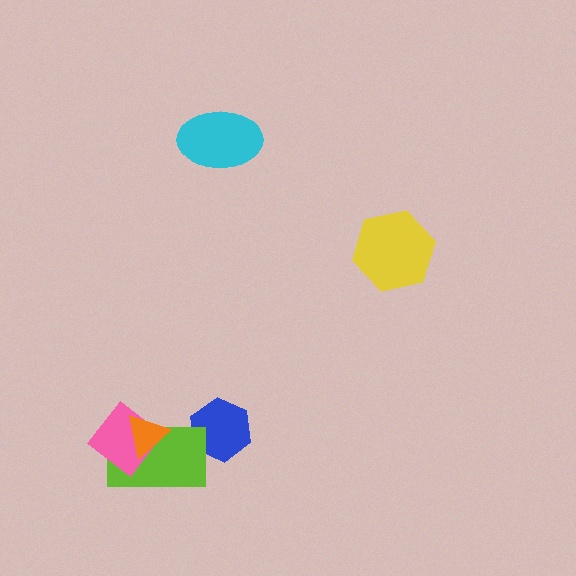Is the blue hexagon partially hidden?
Yes, it is partially covered by another shape.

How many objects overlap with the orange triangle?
2 objects overlap with the orange triangle.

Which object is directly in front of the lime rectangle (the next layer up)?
The pink diamond is directly in front of the lime rectangle.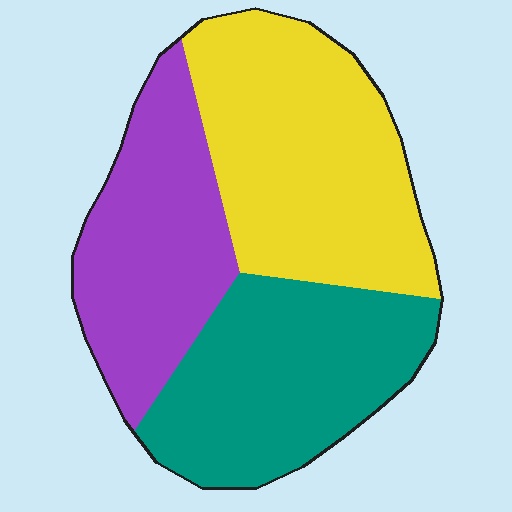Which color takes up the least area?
Purple, at roughly 30%.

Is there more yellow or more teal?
Yellow.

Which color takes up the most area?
Yellow, at roughly 40%.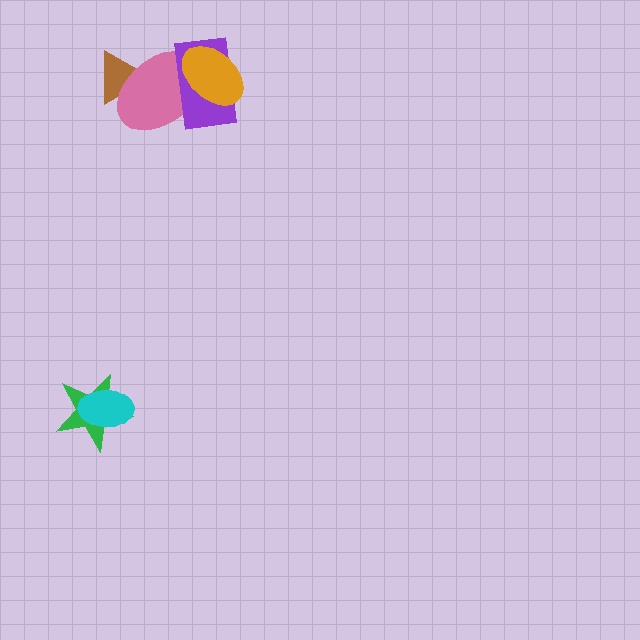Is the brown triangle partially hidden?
Yes, it is partially covered by another shape.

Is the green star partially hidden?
Yes, it is partially covered by another shape.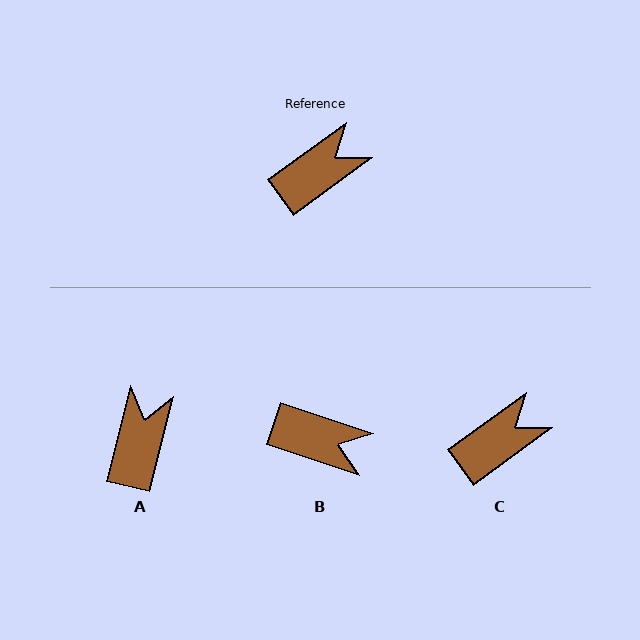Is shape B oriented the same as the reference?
No, it is off by about 54 degrees.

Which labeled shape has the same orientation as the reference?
C.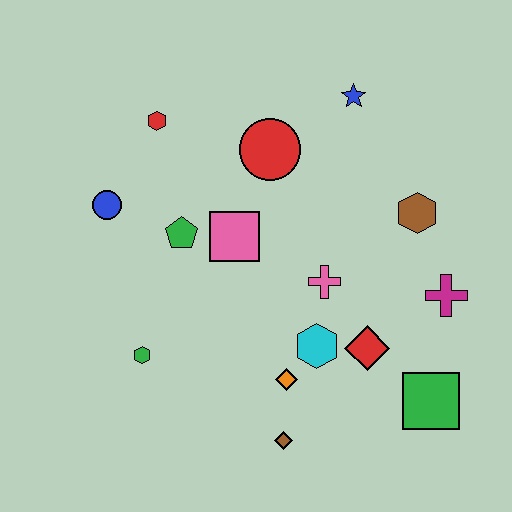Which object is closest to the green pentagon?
The pink square is closest to the green pentagon.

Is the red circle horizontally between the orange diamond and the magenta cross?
No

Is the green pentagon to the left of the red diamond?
Yes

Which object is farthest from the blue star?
The brown diamond is farthest from the blue star.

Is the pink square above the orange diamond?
Yes